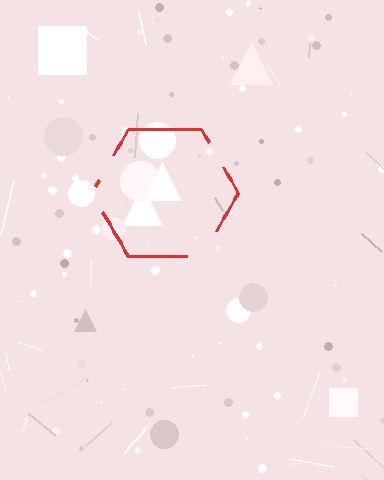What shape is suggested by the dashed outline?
The dashed outline suggests a hexagon.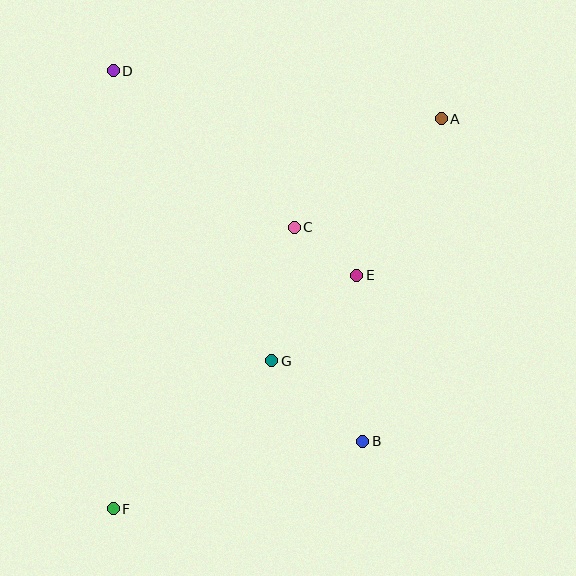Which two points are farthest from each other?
Points A and F are farthest from each other.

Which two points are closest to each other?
Points C and E are closest to each other.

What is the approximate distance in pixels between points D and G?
The distance between D and G is approximately 331 pixels.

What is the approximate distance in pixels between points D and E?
The distance between D and E is approximately 318 pixels.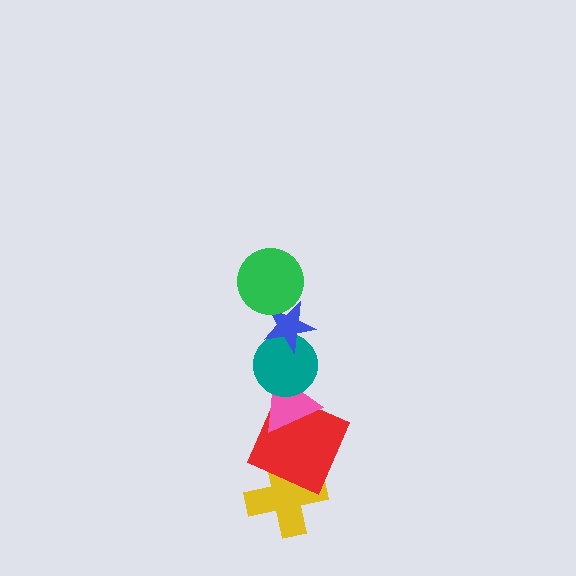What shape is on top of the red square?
The pink triangle is on top of the red square.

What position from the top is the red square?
The red square is 5th from the top.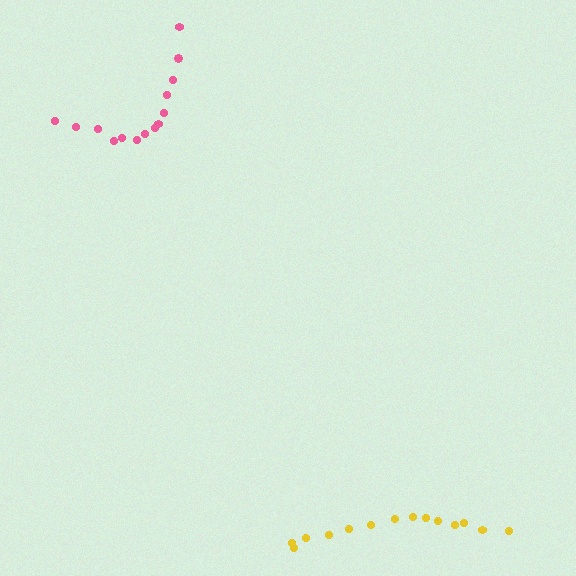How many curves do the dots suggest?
There are 2 distinct paths.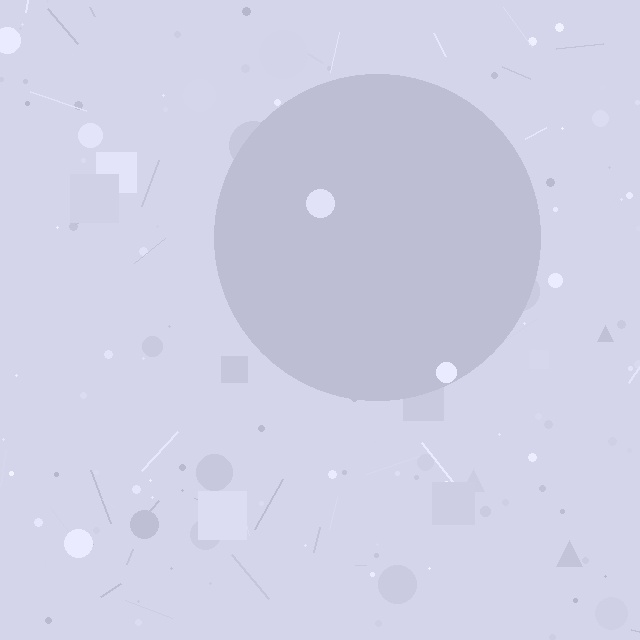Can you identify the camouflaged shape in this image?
The camouflaged shape is a circle.